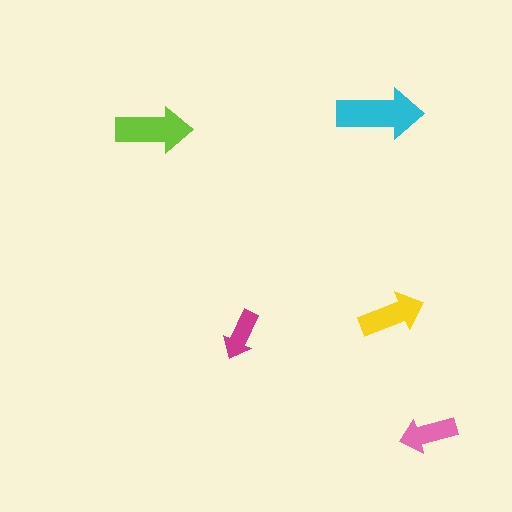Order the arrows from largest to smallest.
the cyan one, the lime one, the yellow one, the pink one, the magenta one.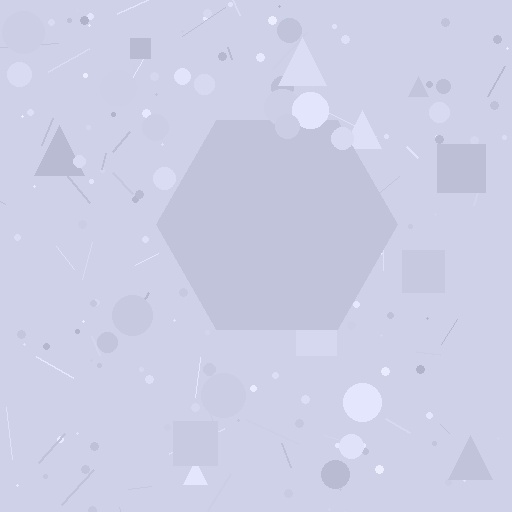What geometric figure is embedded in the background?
A hexagon is embedded in the background.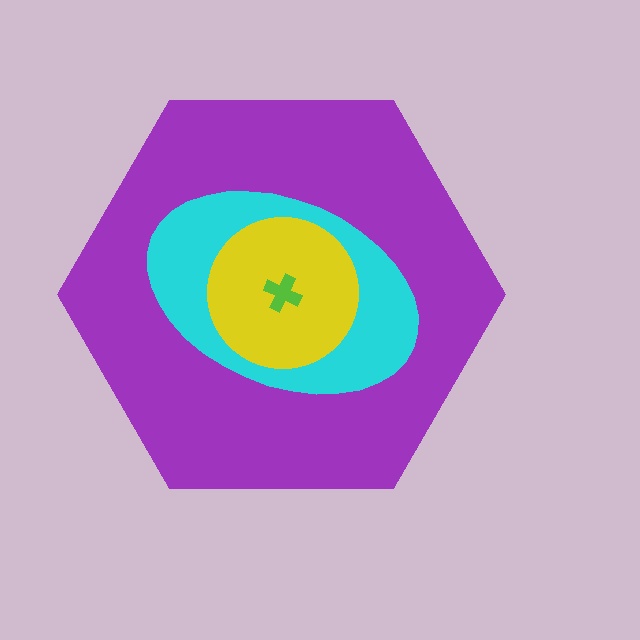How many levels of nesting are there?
4.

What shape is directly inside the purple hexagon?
The cyan ellipse.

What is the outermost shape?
The purple hexagon.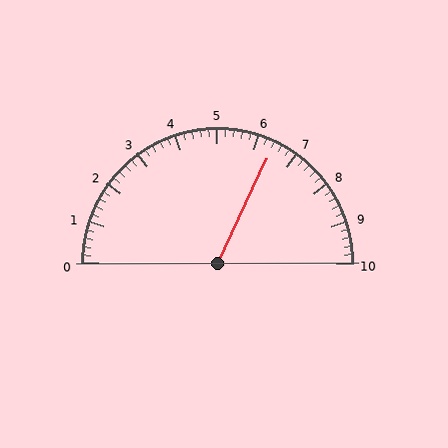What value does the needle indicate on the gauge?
The needle indicates approximately 6.4.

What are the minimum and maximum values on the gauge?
The gauge ranges from 0 to 10.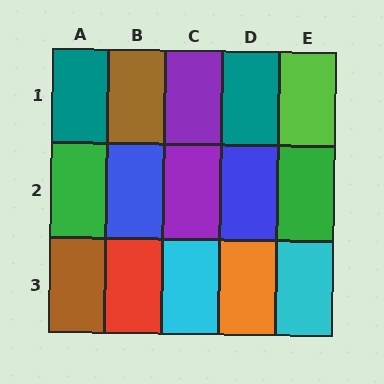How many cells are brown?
2 cells are brown.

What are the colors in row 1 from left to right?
Teal, brown, purple, teal, lime.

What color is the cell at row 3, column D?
Orange.